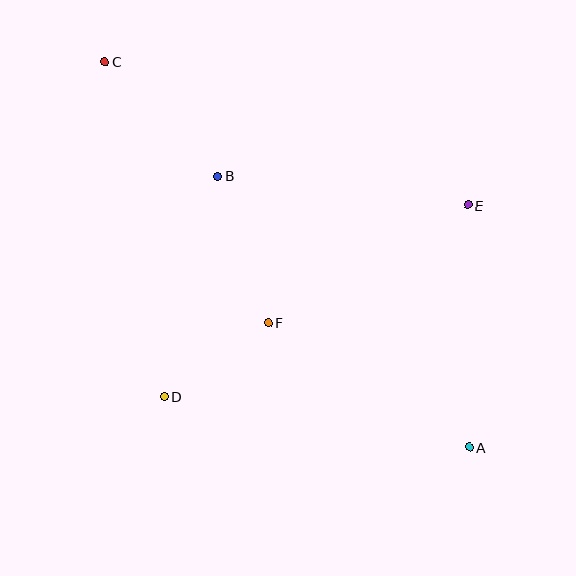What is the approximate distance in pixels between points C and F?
The distance between C and F is approximately 308 pixels.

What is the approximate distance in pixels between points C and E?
The distance between C and E is approximately 390 pixels.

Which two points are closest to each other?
Points D and F are closest to each other.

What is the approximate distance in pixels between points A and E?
The distance between A and E is approximately 242 pixels.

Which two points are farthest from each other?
Points A and C are farthest from each other.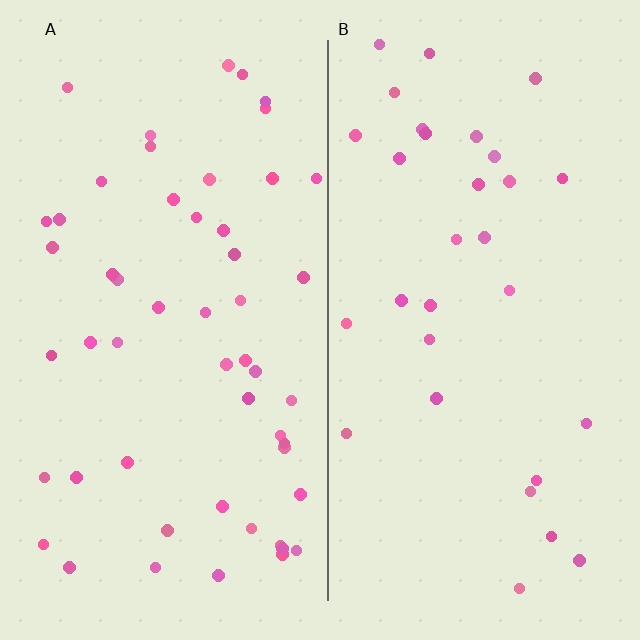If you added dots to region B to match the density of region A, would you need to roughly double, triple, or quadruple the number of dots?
Approximately double.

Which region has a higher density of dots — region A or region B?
A (the left).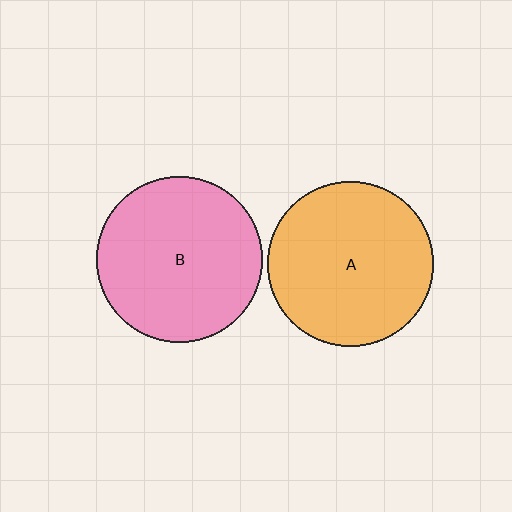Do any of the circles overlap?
No, none of the circles overlap.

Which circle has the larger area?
Circle B (pink).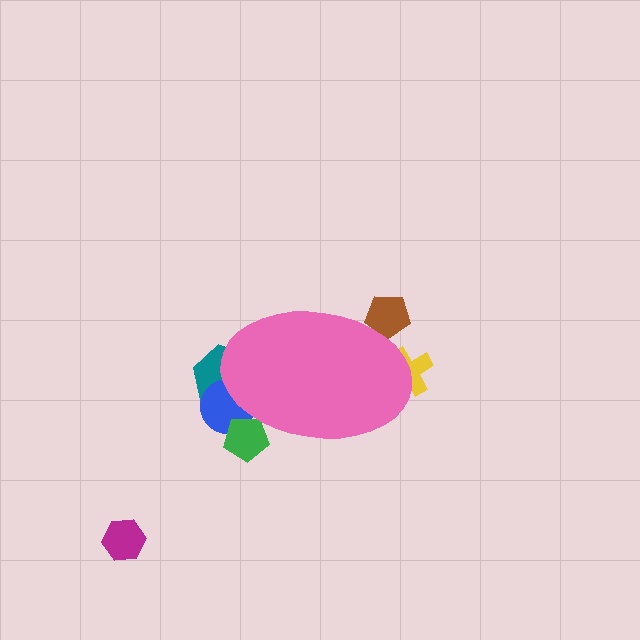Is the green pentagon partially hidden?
Yes, the green pentagon is partially hidden behind the pink ellipse.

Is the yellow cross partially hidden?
Yes, the yellow cross is partially hidden behind the pink ellipse.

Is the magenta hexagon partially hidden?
No, the magenta hexagon is fully visible.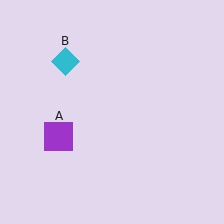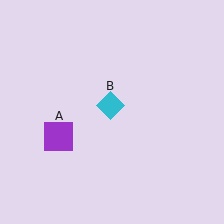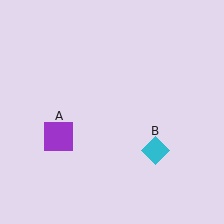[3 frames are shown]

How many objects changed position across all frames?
1 object changed position: cyan diamond (object B).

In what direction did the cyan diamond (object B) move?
The cyan diamond (object B) moved down and to the right.